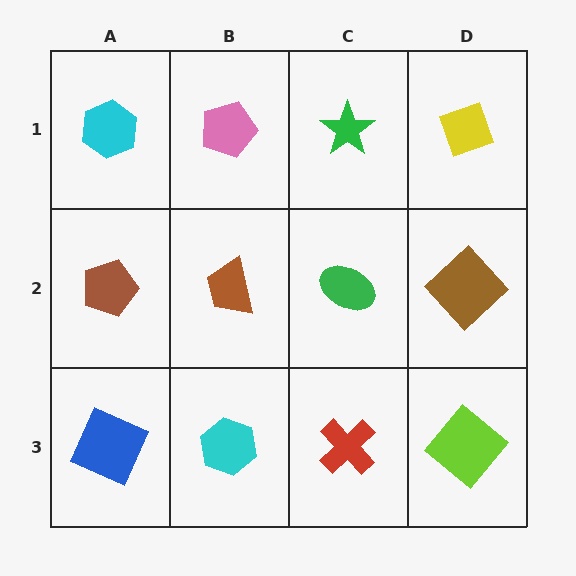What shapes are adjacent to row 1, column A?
A brown pentagon (row 2, column A), a pink pentagon (row 1, column B).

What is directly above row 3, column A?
A brown pentagon.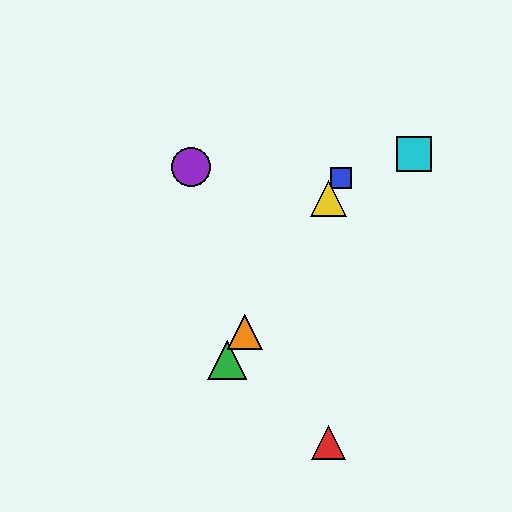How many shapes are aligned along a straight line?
4 shapes (the blue square, the green triangle, the yellow triangle, the orange triangle) are aligned along a straight line.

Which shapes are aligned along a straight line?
The blue square, the green triangle, the yellow triangle, the orange triangle are aligned along a straight line.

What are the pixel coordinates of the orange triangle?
The orange triangle is at (245, 332).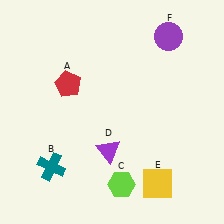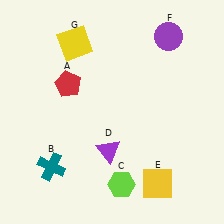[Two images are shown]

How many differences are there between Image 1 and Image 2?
There is 1 difference between the two images.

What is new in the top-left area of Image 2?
A yellow square (G) was added in the top-left area of Image 2.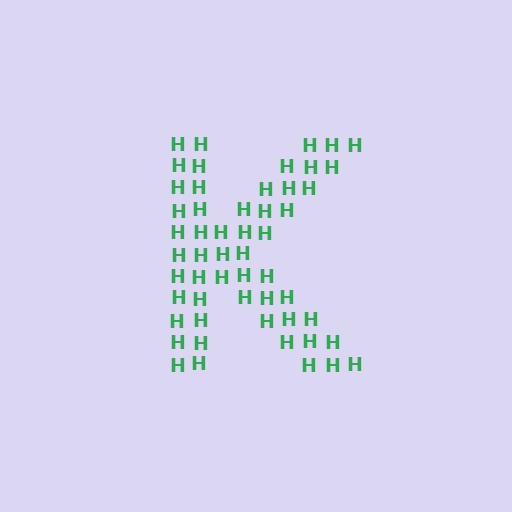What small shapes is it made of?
It is made of small letter H's.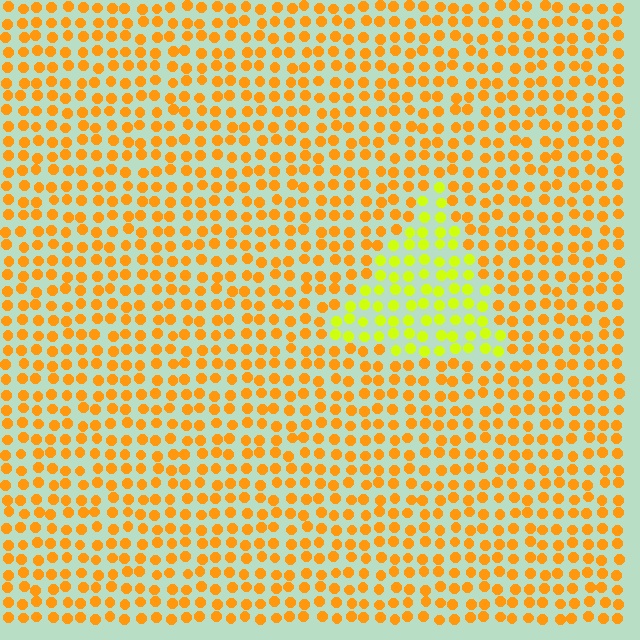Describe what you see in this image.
The image is filled with small orange elements in a uniform arrangement. A triangle-shaped region is visible where the elements are tinted to a slightly different hue, forming a subtle color boundary.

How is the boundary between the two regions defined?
The boundary is defined purely by a slight shift in hue (about 38 degrees). Spacing, size, and orientation are identical on both sides.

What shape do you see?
I see a triangle.